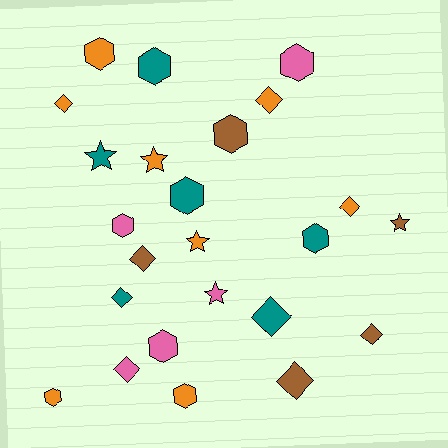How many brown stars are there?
There is 1 brown star.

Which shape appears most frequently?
Hexagon, with 10 objects.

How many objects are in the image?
There are 24 objects.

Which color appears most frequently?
Orange, with 8 objects.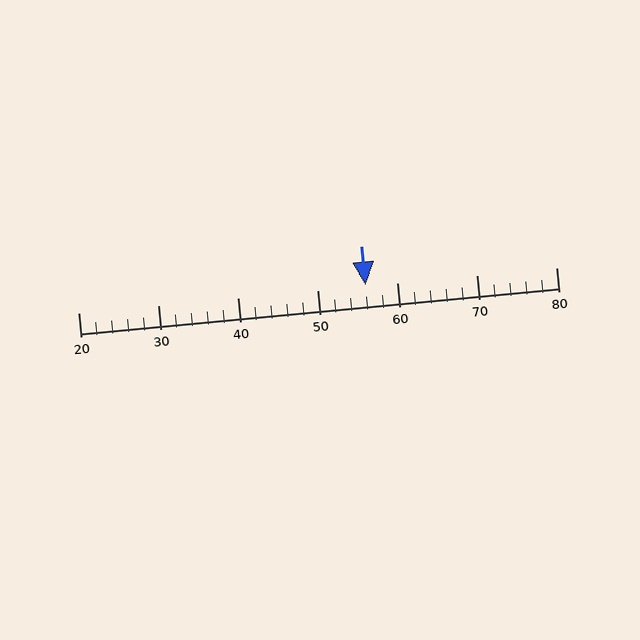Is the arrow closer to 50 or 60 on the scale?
The arrow is closer to 60.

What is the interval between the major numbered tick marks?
The major tick marks are spaced 10 units apart.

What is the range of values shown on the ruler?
The ruler shows values from 20 to 80.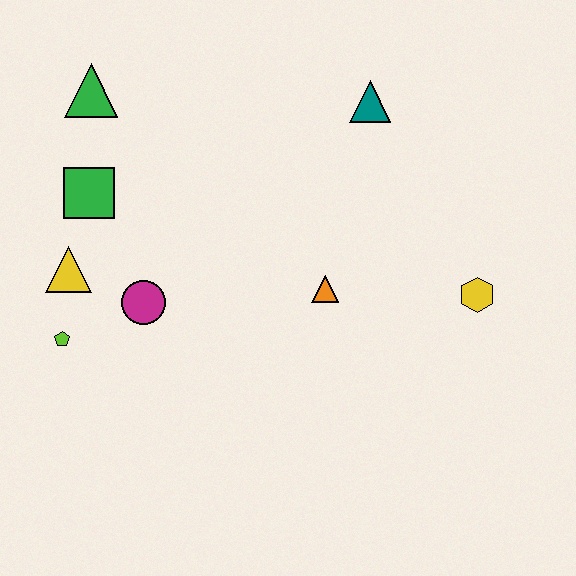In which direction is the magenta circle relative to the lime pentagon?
The magenta circle is to the right of the lime pentagon.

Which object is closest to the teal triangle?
The orange triangle is closest to the teal triangle.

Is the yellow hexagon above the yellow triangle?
No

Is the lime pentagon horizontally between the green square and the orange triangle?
No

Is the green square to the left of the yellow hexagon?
Yes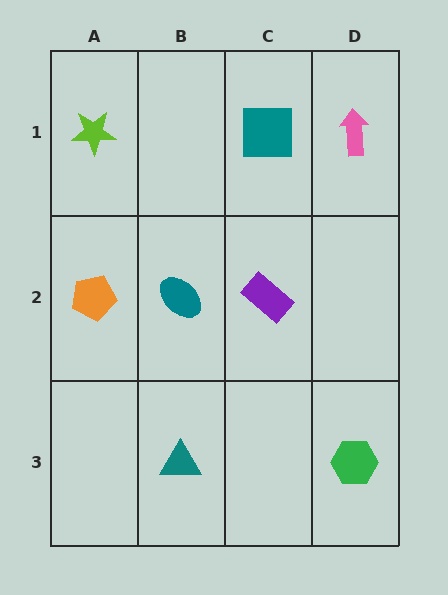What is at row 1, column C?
A teal square.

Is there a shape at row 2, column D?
No, that cell is empty.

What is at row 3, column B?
A teal triangle.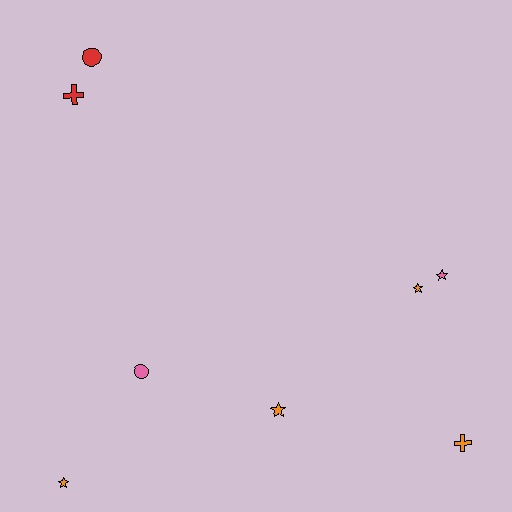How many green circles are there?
There are no green circles.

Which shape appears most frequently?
Star, with 4 objects.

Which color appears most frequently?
Orange, with 4 objects.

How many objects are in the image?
There are 8 objects.